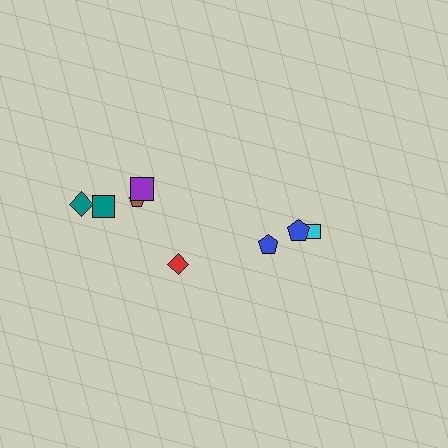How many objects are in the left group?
There are 5 objects.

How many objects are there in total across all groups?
There are 8 objects.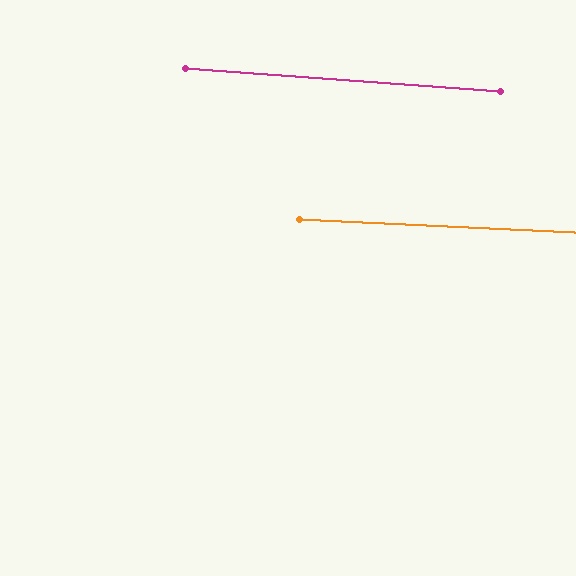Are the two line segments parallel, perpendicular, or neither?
Parallel — their directions differ by only 1.7°.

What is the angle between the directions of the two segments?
Approximately 2 degrees.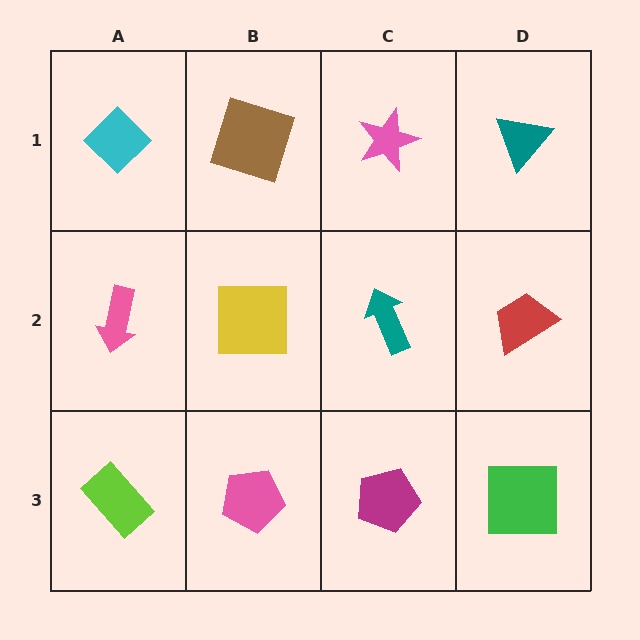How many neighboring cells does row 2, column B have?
4.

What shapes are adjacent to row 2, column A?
A cyan diamond (row 1, column A), a lime rectangle (row 3, column A), a yellow square (row 2, column B).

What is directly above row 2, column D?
A teal triangle.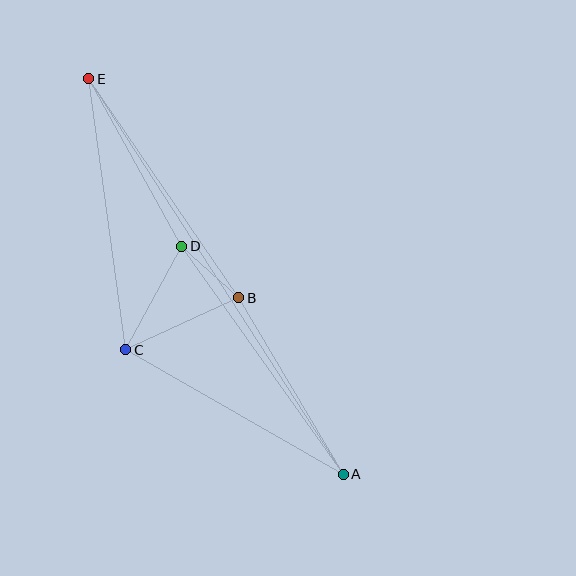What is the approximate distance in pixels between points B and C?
The distance between B and C is approximately 124 pixels.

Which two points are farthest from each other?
Points A and E are farthest from each other.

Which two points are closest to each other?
Points B and D are closest to each other.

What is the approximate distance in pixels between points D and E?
The distance between D and E is approximately 191 pixels.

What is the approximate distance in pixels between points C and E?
The distance between C and E is approximately 274 pixels.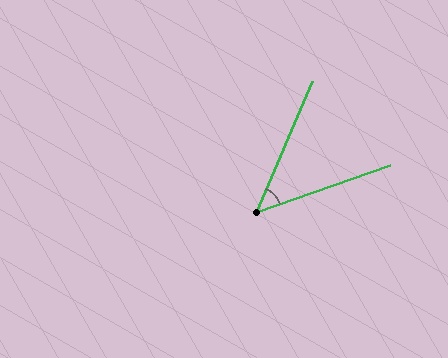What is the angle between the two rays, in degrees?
Approximately 47 degrees.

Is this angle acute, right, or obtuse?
It is acute.